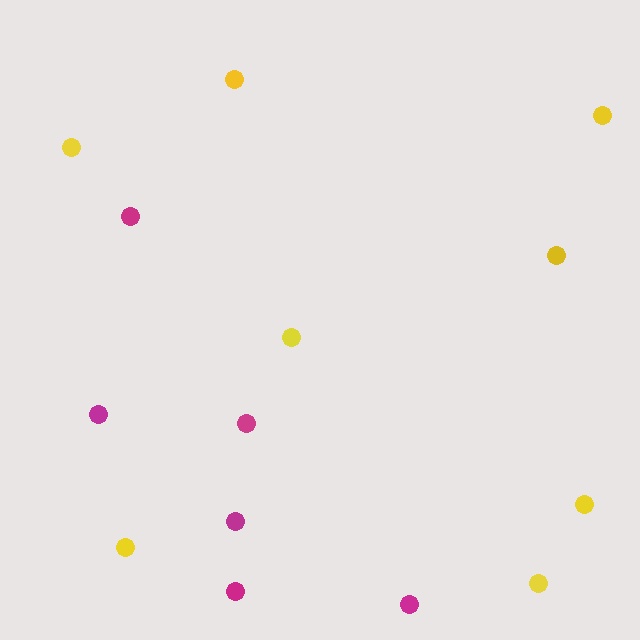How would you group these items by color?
There are 2 groups: one group of magenta circles (6) and one group of yellow circles (8).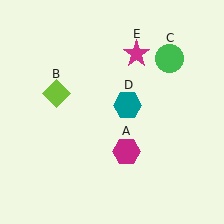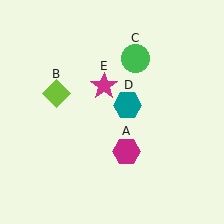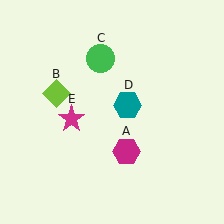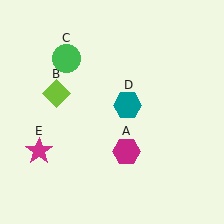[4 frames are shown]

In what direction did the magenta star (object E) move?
The magenta star (object E) moved down and to the left.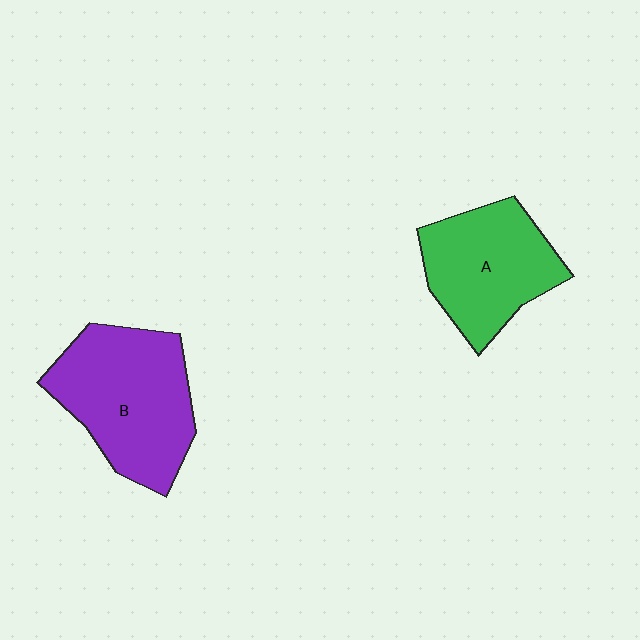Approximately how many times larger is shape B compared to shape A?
Approximately 1.2 times.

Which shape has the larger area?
Shape B (purple).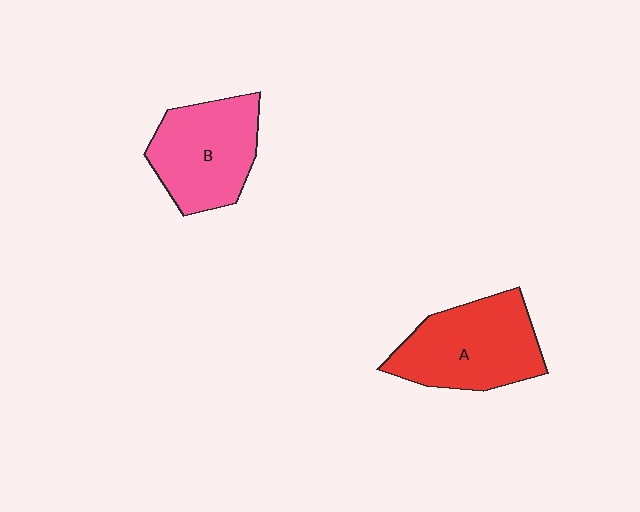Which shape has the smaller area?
Shape B (pink).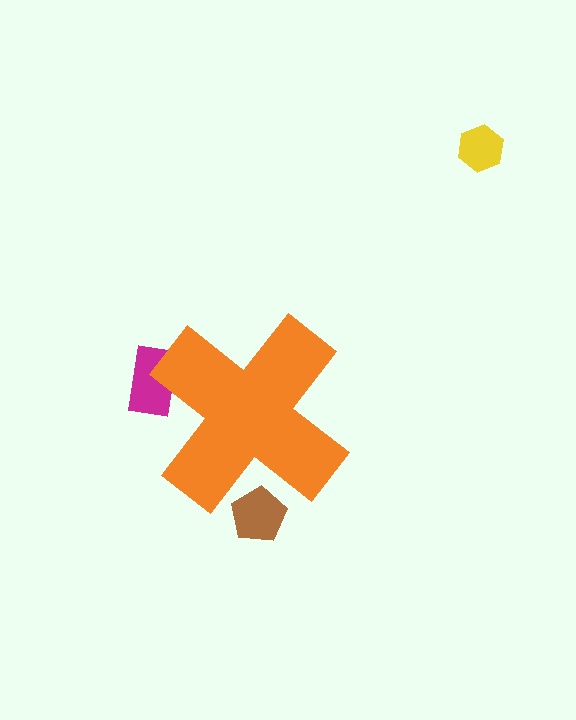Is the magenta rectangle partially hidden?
Yes, the magenta rectangle is partially hidden behind the orange cross.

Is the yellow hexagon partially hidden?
No, the yellow hexagon is fully visible.